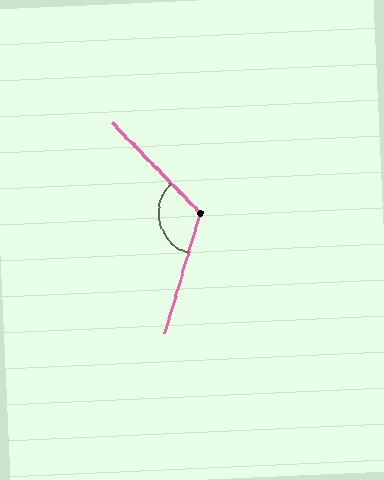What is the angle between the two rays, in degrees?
Approximately 119 degrees.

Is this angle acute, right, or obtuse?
It is obtuse.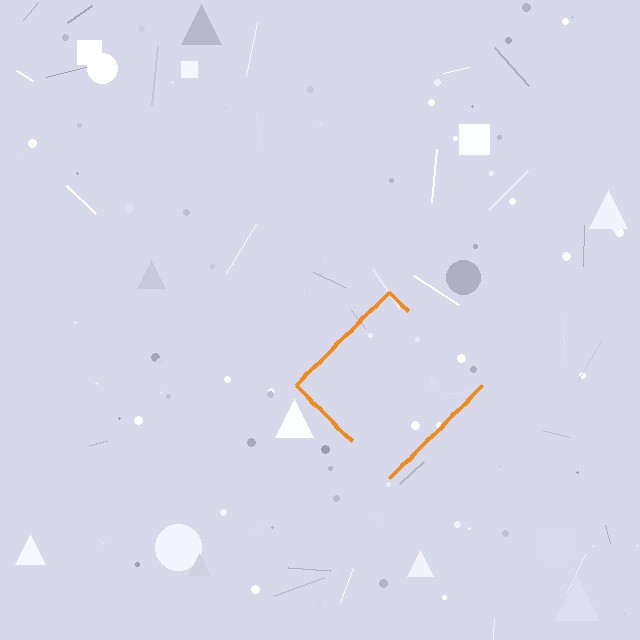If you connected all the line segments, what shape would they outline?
They would outline a diamond.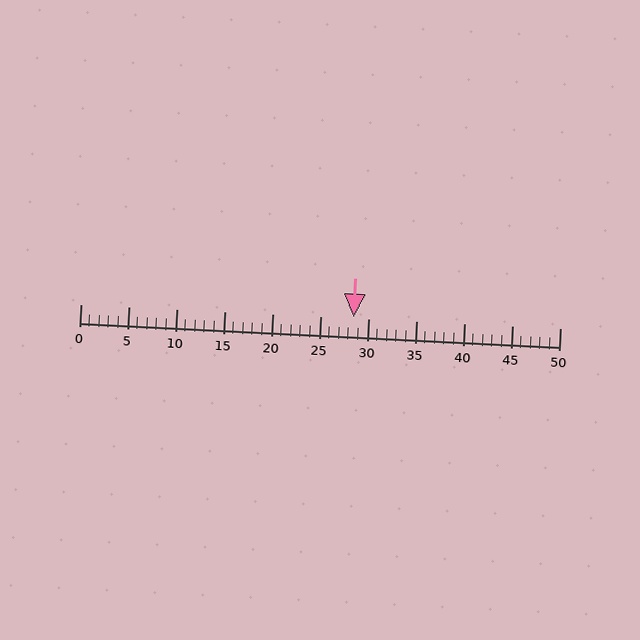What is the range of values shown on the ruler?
The ruler shows values from 0 to 50.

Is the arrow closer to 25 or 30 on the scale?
The arrow is closer to 30.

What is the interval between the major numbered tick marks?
The major tick marks are spaced 5 units apart.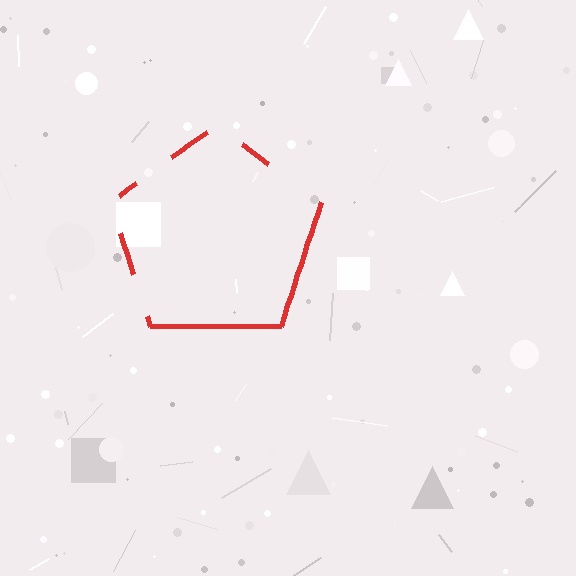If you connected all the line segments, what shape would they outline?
They would outline a pentagon.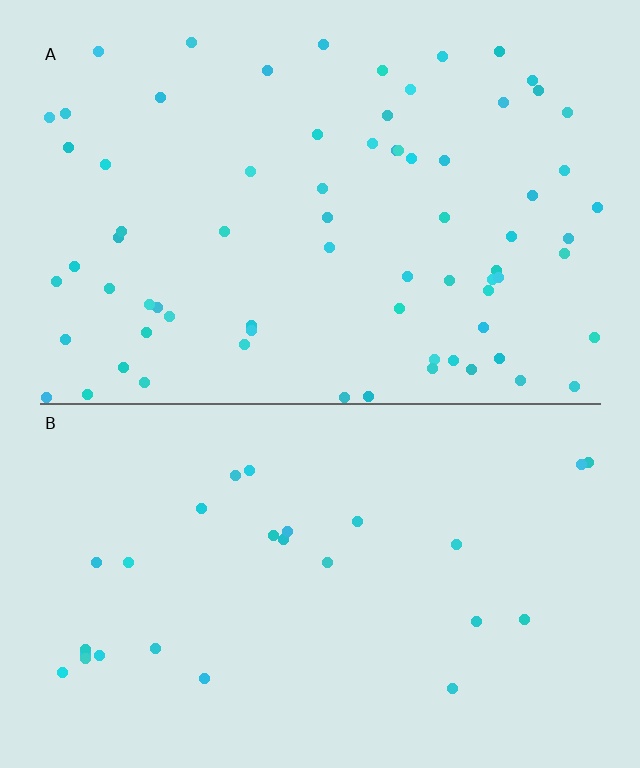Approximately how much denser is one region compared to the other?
Approximately 2.7× — region A over region B.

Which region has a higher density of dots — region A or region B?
A (the top).